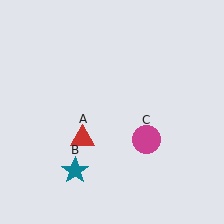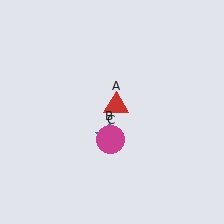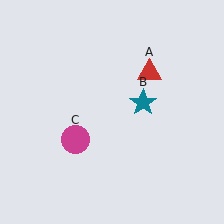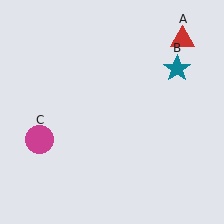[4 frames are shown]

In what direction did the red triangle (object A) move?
The red triangle (object A) moved up and to the right.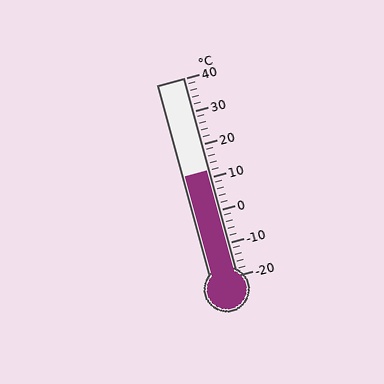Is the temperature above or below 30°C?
The temperature is below 30°C.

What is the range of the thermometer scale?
The thermometer scale ranges from -20°C to 40°C.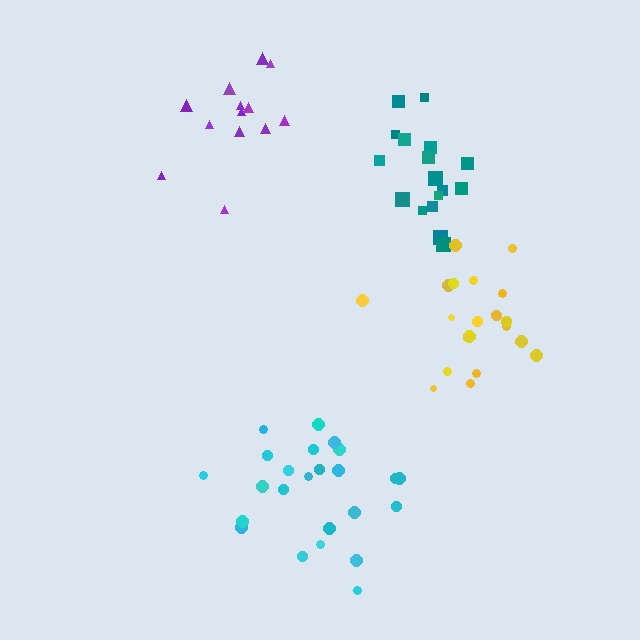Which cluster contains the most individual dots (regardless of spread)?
Cyan (24).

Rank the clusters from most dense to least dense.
cyan, yellow, teal, purple.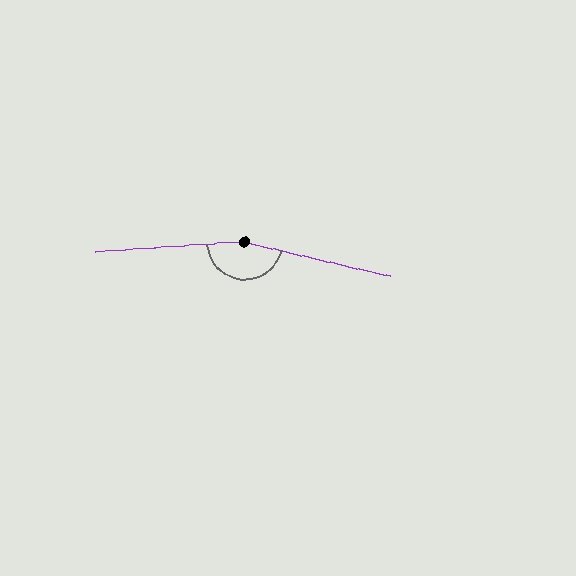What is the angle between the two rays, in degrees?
Approximately 163 degrees.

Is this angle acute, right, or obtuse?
It is obtuse.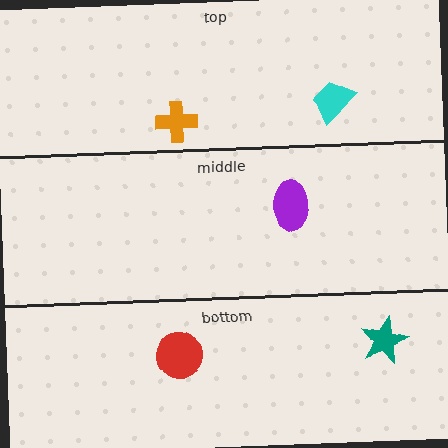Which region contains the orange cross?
The top region.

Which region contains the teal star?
The bottom region.